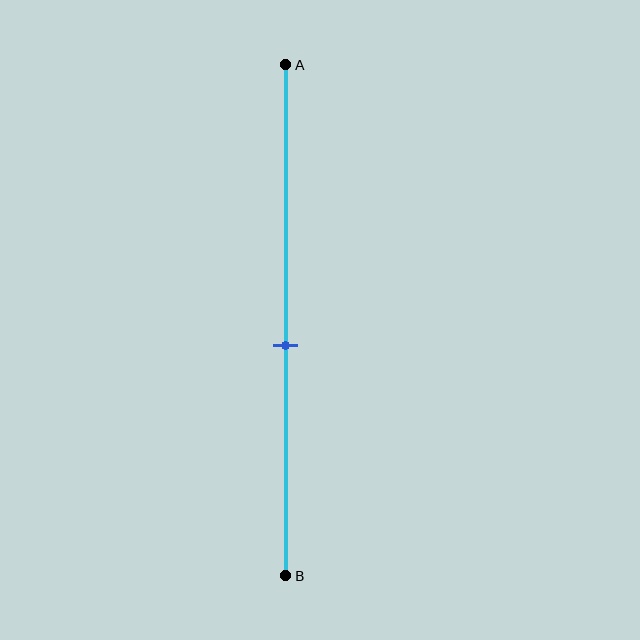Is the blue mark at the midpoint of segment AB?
No, the mark is at about 55% from A, not at the 50% midpoint.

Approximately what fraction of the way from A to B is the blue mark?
The blue mark is approximately 55% of the way from A to B.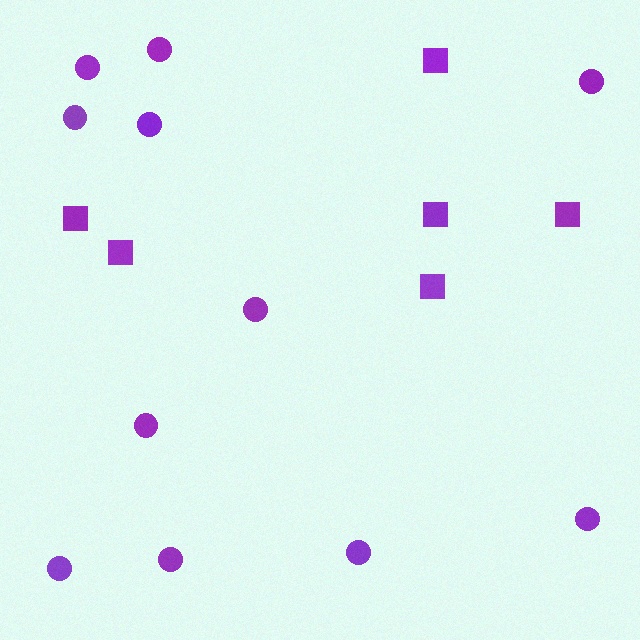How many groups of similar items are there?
There are 2 groups: one group of squares (6) and one group of circles (11).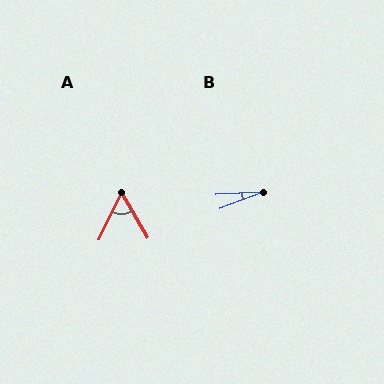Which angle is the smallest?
B, at approximately 19 degrees.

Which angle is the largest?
A, at approximately 56 degrees.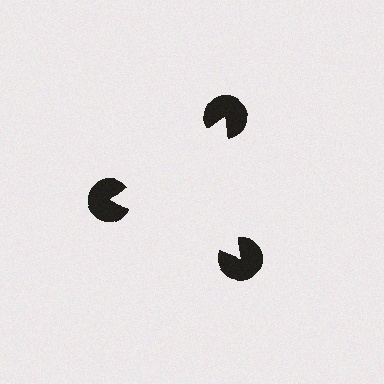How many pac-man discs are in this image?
There are 3 — one at each vertex of the illusory triangle.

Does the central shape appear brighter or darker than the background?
It typically appears slightly brighter than the background, even though no actual brightness change is drawn.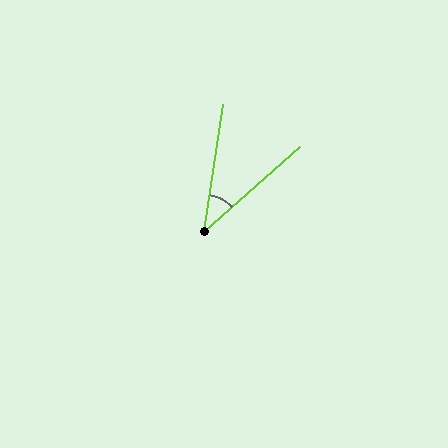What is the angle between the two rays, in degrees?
Approximately 40 degrees.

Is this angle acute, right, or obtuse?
It is acute.